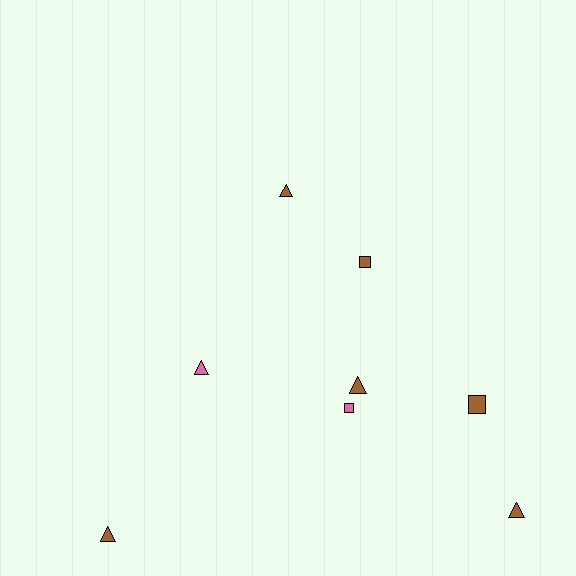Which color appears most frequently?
Brown, with 6 objects.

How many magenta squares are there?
There are no magenta squares.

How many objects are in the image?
There are 8 objects.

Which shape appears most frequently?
Triangle, with 5 objects.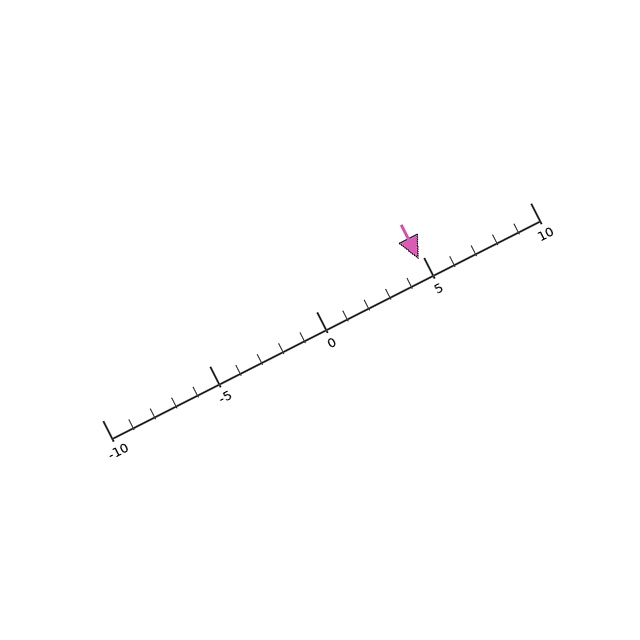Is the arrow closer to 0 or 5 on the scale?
The arrow is closer to 5.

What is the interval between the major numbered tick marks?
The major tick marks are spaced 5 units apart.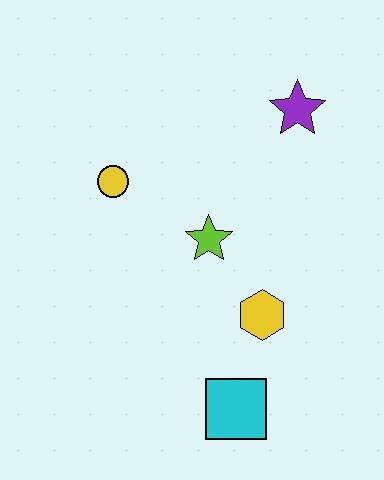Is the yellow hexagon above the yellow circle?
No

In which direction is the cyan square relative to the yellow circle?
The cyan square is below the yellow circle.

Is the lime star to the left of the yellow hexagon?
Yes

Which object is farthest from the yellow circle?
The cyan square is farthest from the yellow circle.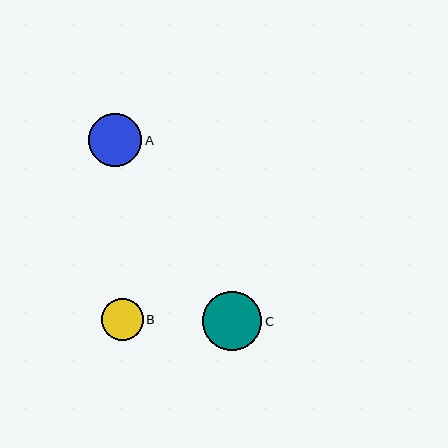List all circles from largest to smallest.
From largest to smallest: C, A, B.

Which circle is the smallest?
Circle B is the smallest with a size of approximately 42 pixels.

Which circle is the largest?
Circle C is the largest with a size of approximately 59 pixels.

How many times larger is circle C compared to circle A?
Circle C is approximately 1.1 times the size of circle A.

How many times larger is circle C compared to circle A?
Circle C is approximately 1.1 times the size of circle A.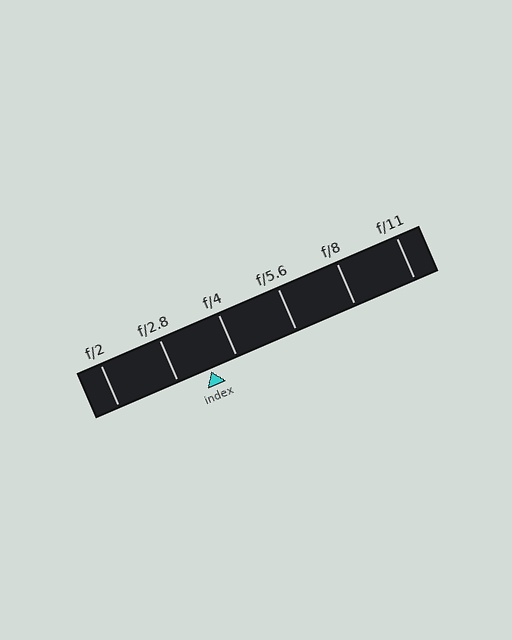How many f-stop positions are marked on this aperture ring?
There are 6 f-stop positions marked.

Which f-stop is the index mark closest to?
The index mark is closest to f/4.